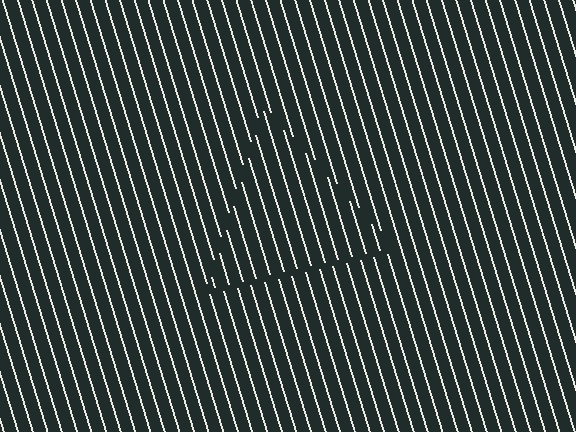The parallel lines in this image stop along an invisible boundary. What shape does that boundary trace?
An illusory triangle. The interior of the shape contains the same grating, shifted by half a period — the contour is defined by the phase discontinuity where line-ends from the inner and outer gratings abut.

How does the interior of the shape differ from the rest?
The interior of the shape contains the same grating, shifted by half a period — the contour is defined by the phase discontinuity where line-ends from the inner and outer gratings abut.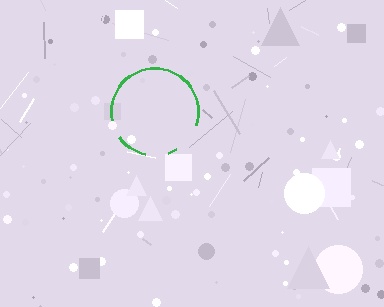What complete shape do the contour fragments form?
The contour fragments form a circle.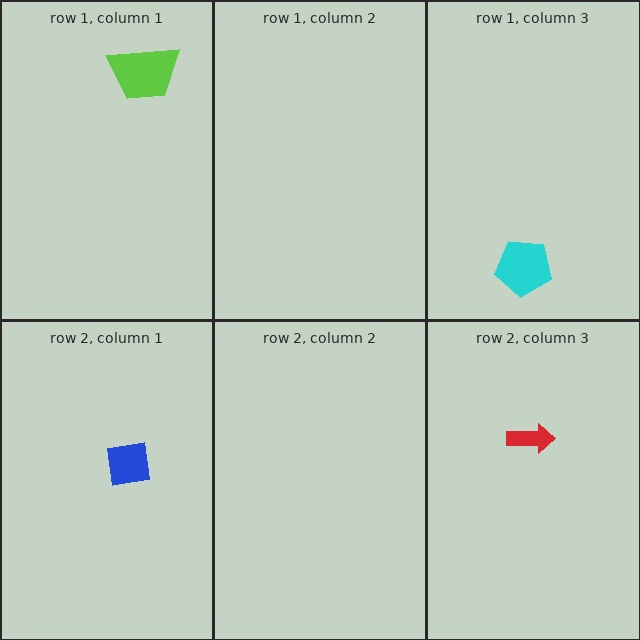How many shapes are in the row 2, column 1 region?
1.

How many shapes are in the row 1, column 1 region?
1.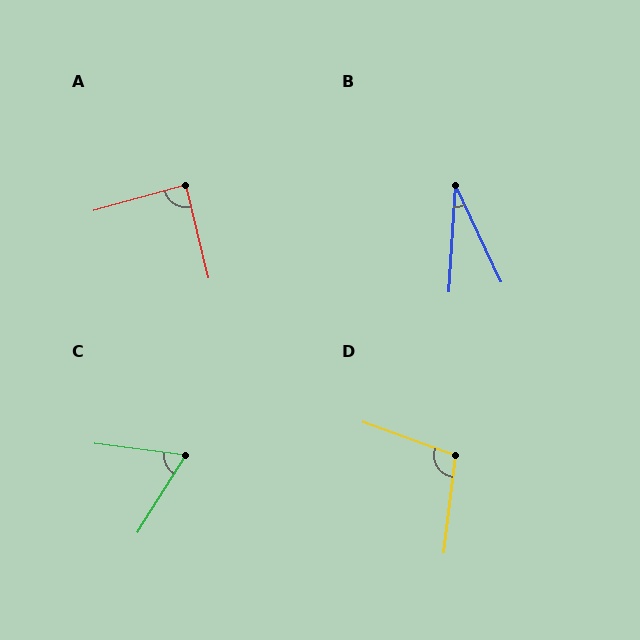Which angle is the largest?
D, at approximately 104 degrees.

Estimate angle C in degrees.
Approximately 65 degrees.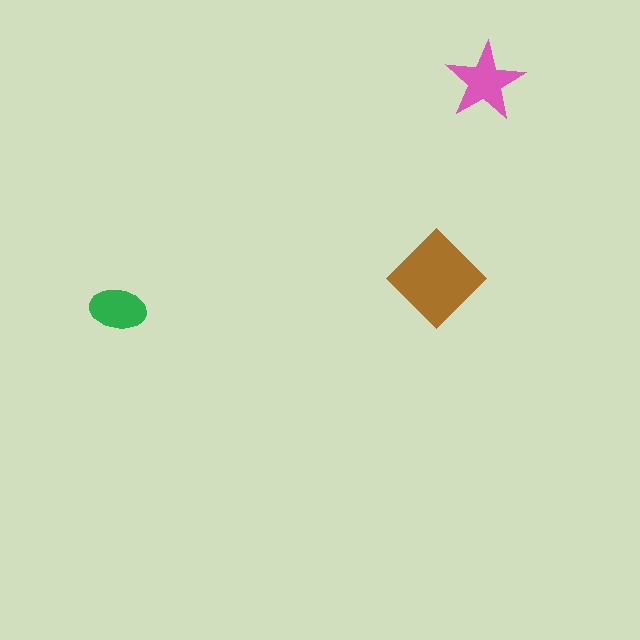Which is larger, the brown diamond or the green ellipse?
The brown diamond.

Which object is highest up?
The pink star is topmost.